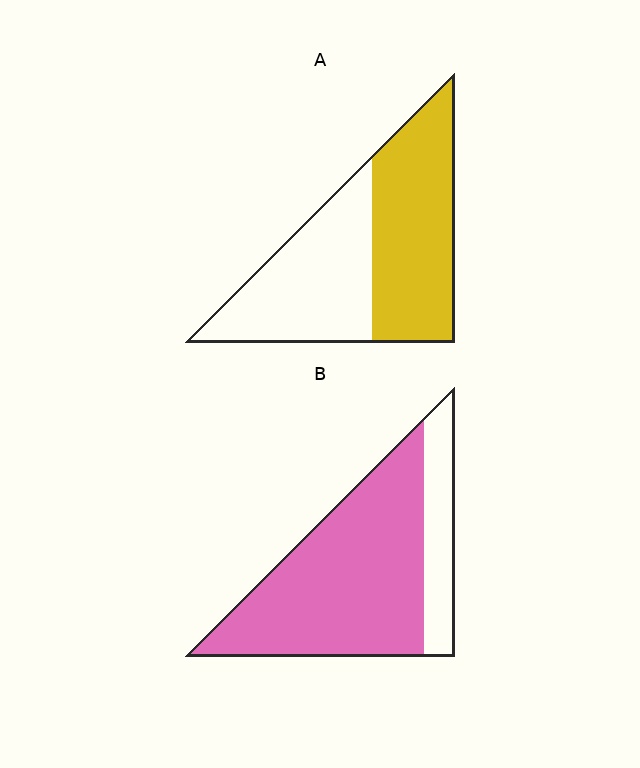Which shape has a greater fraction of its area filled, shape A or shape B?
Shape B.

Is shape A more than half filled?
Roughly half.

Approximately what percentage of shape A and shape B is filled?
A is approximately 50% and B is approximately 80%.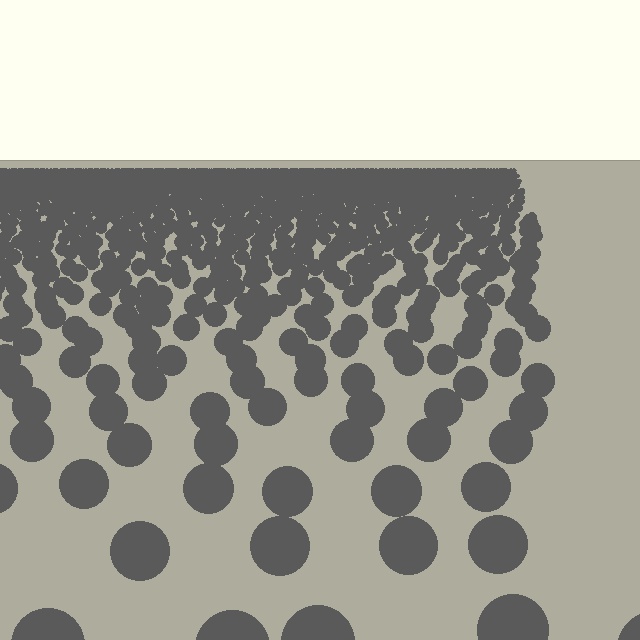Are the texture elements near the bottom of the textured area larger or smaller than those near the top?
Larger. Near the bottom, elements are closer to the viewer and appear at a bigger on-screen size.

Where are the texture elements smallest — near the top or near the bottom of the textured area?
Near the top.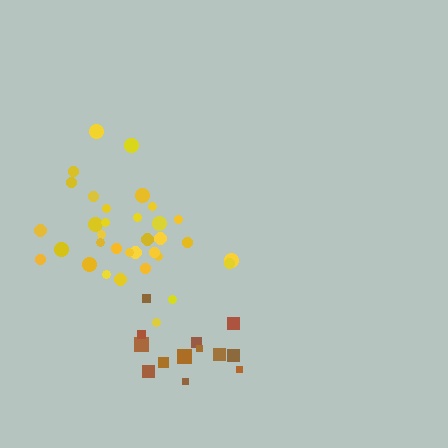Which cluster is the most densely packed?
Yellow.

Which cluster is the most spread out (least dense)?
Brown.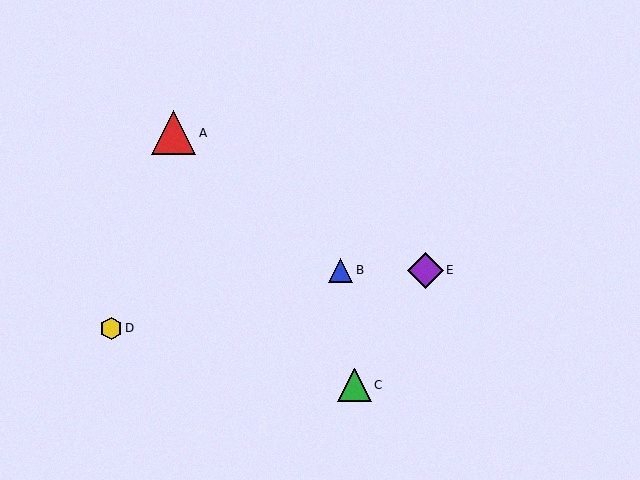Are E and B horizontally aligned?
Yes, both are at y≈270.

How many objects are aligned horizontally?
2 objects (B, E) are aligned horizontally.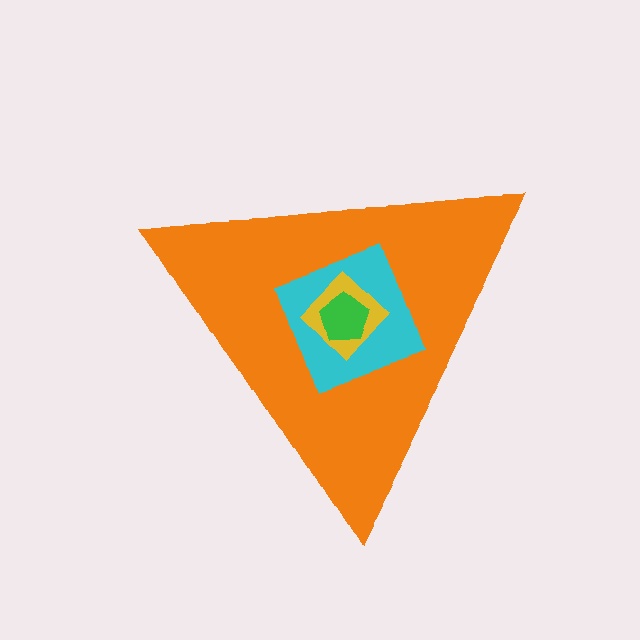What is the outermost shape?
The orange triangle.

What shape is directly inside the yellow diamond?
The green pentagon.